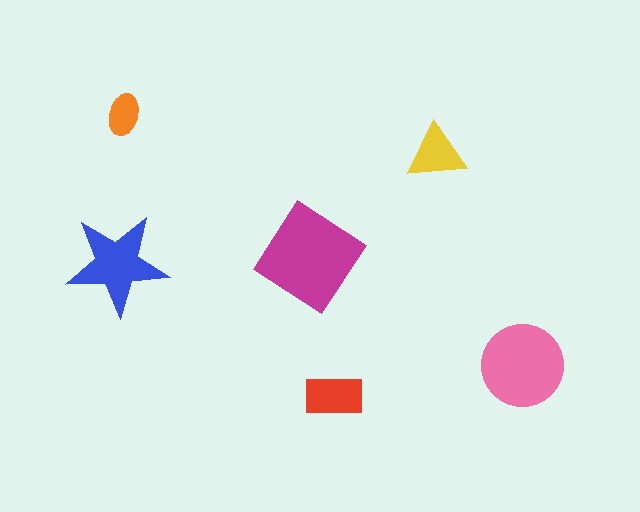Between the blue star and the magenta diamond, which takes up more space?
The magenta diamond.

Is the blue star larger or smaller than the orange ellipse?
Larger.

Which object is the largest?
The magenta diamond.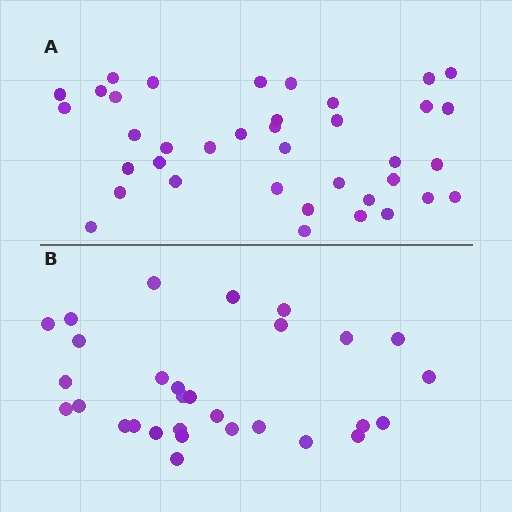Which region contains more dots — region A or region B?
Region A (the top region) has more dots.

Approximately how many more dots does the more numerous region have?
Region A has roughly 8 or so more dots than region B.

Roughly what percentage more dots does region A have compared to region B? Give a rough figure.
About 25% more.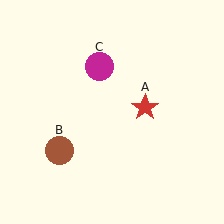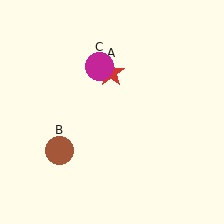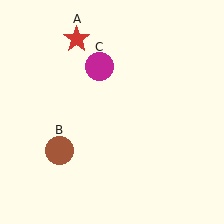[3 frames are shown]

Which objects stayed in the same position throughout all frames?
Brown circle (object B) and magenta circle (object C) remained stationary.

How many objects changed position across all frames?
1 object changed position: red star (object A).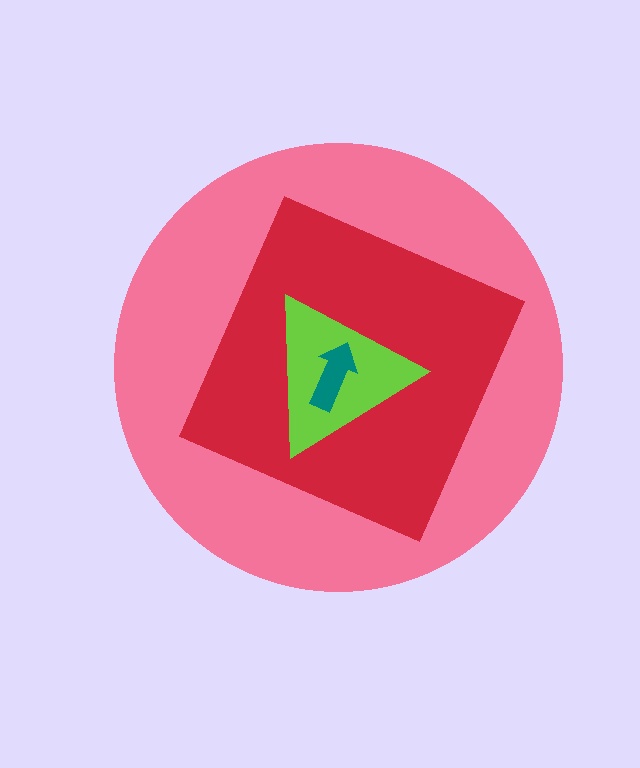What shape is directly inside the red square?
The lime triangle.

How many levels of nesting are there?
4.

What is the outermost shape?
The pink circle.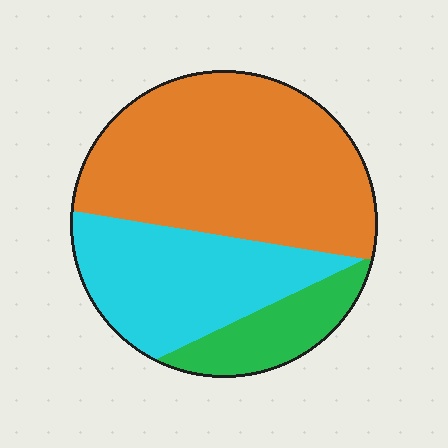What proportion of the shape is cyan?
Cyan covers about 30% of the shape.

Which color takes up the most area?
Orange, at roughly 55%.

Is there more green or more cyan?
Cyan.